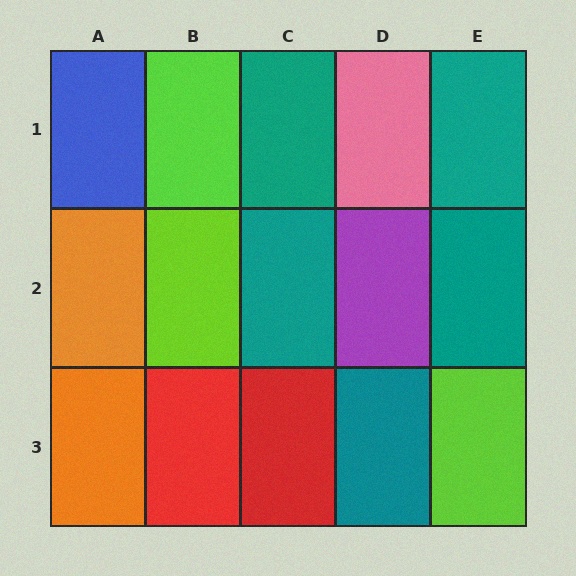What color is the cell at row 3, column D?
Teal.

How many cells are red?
2 cells are red.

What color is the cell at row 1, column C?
Teal.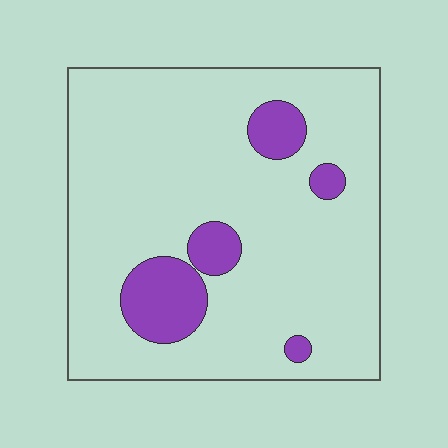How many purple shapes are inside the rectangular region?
5.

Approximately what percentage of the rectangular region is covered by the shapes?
Approximately 15%.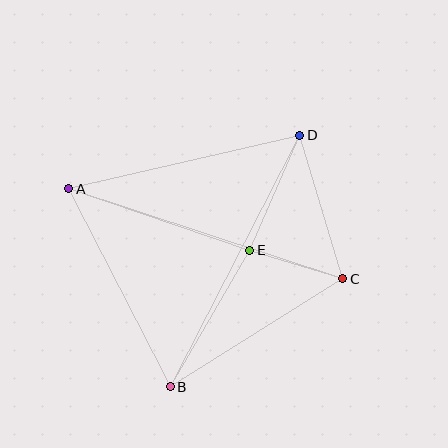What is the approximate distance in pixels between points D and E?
The distance between D and E is approximately 125 pixels.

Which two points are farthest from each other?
Points A and C are farthest from each other.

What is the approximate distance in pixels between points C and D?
The distance between C and D is approximately 150 pixels.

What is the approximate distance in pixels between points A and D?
The distance between A and D is approximately 237 pixels.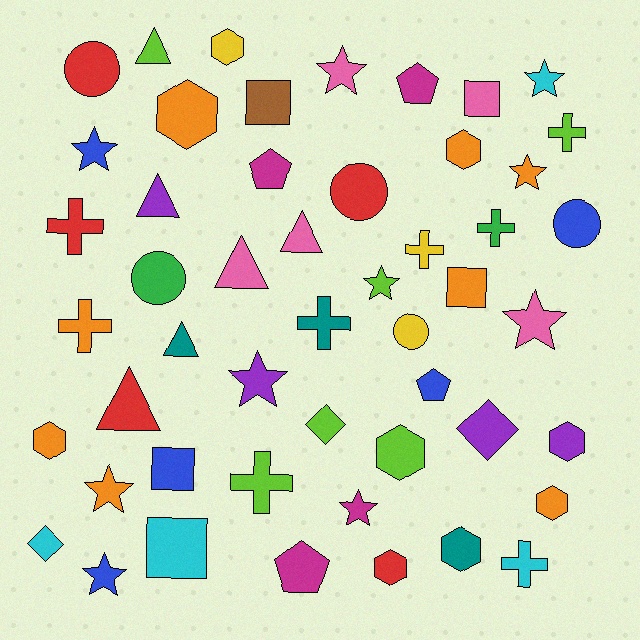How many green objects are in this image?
There are 2 green objects.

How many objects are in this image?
There are 50 objects.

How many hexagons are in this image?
There are 9 hexagons.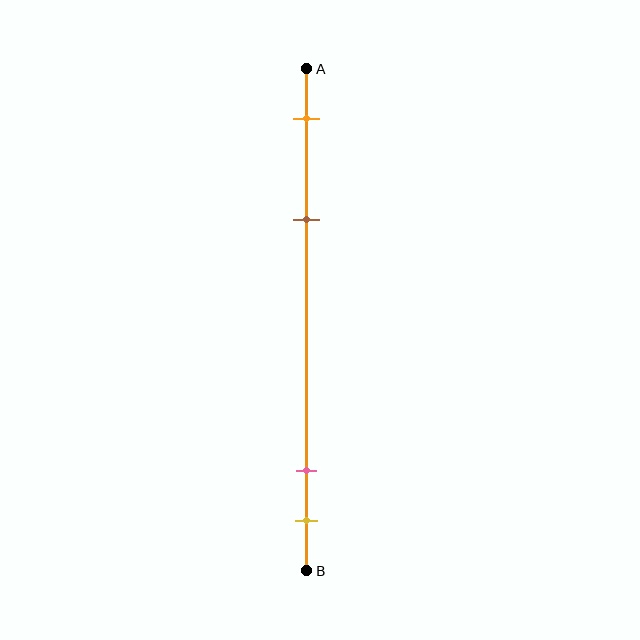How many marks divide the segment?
There are 4 marks dividing the segment.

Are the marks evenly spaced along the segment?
No, the marks are not evenly spaced.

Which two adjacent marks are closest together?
The pink and yellow marks are the closest adjacent pair.